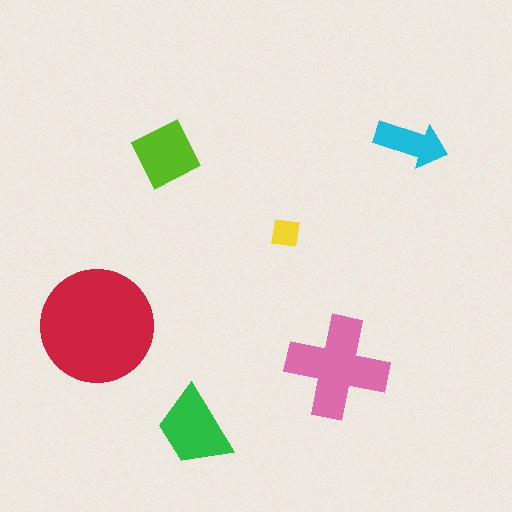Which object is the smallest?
The yellow square.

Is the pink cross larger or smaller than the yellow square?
Larger.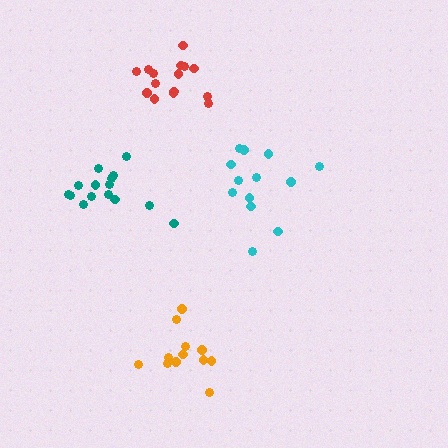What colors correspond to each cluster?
The clusters are colored: teal, cyan, orange, red.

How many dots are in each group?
Group 1: 15 dots, Group 2: 13 dots, Group 3: 12 dots, Group 4: 15 dots (55 total).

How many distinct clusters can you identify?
There are 4 distinct clusters.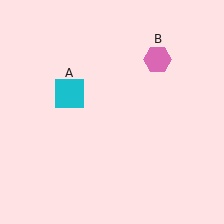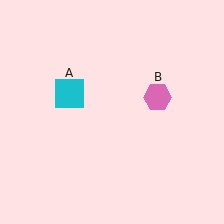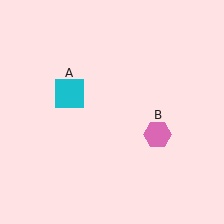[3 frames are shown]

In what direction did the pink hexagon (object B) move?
The pink hexagon (object B) moved down.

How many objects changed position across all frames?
1 object changed position: pink hexagon (object B).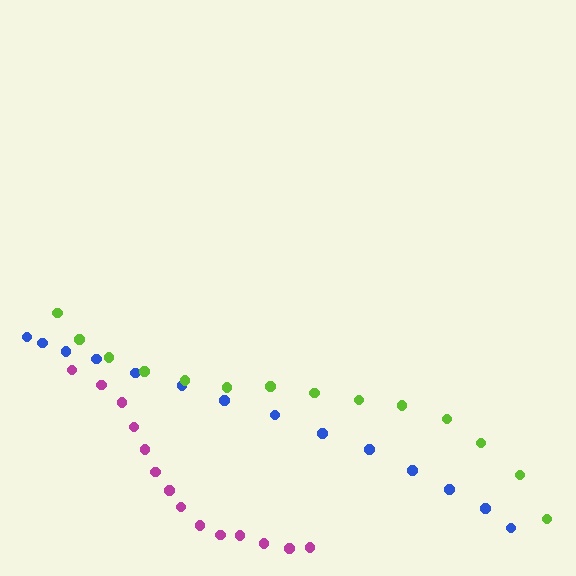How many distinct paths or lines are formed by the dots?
There are 3 distinct paths.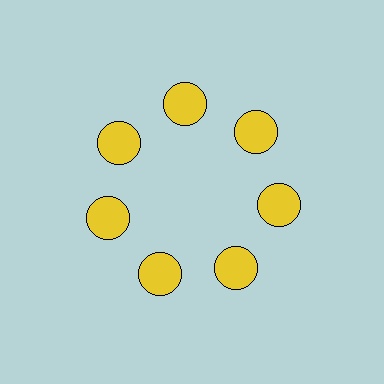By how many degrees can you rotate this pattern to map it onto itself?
The pattern maps onto itself every 51 degrees of rotation.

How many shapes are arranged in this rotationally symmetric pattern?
There are 7 shapes, arranged in 7 groups of 1.